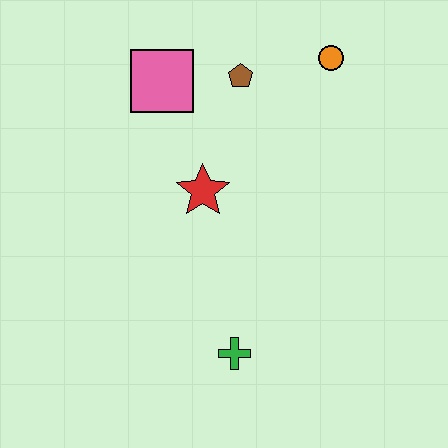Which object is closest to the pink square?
The brown pentagon is closest to the pink square.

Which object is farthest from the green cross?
The orange circle is farthest from the green cross.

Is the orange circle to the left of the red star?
No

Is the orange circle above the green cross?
Yes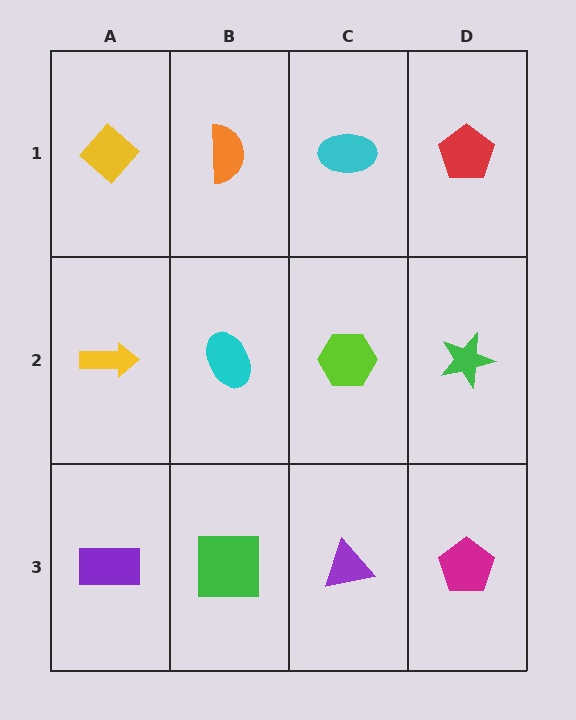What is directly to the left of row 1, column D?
A cyan ellipse.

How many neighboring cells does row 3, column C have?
3.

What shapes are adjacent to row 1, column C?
A lime hexagon (row 2, column C), an orange semicircle (row 1, column B), a red pentagon (row 1, column D).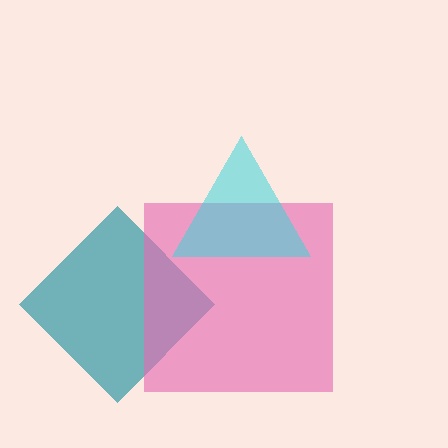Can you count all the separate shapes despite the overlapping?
Yes, there are 3 separate shapes.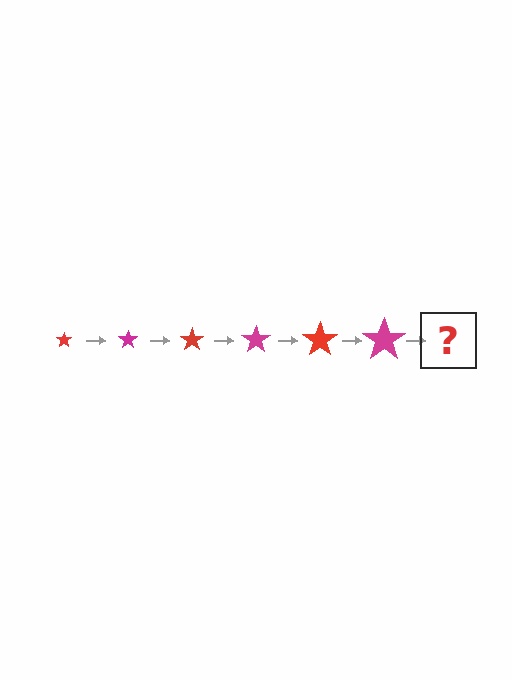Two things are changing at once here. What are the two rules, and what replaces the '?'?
The two rules are that the star grows larger each step and the color cycles through red and magenta. The '?' should be a red star, larger than the previous one.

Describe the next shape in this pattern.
It should be a red star, larger than the previous one.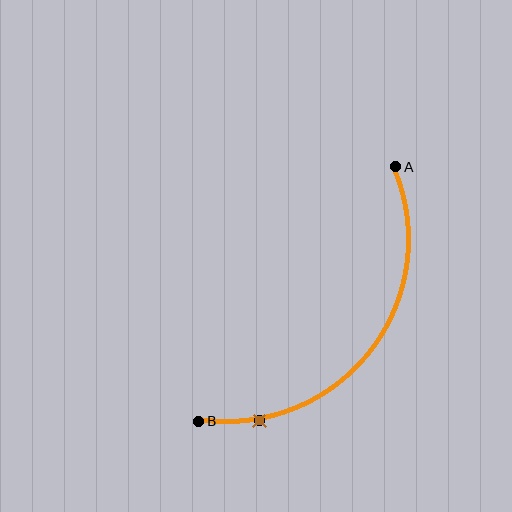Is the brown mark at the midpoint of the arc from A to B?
No. The brown mark lies on the arc but is closer to endpoint B. The arc midpoint would be at the point on the curve equidistant along the arc from both A and B.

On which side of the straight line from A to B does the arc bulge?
The arc bulges below and to the right of the straight line connecting A and B.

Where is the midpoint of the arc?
The arc midpoint is the point on the curve farthest from the straight line joining A and B. It sits below and to the right of that line.